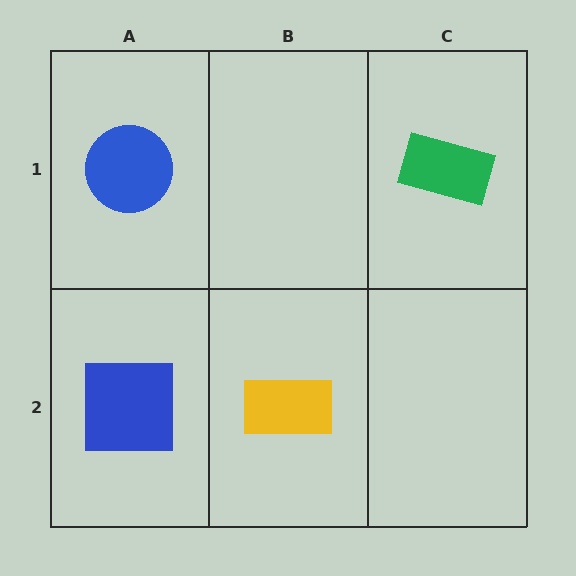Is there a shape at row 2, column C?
No, that cell is empty.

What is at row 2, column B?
A yellow rectangle.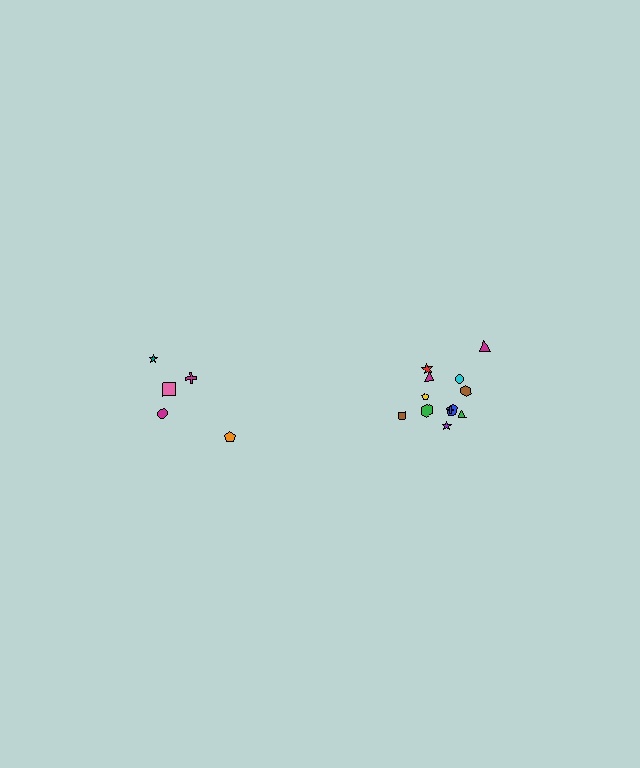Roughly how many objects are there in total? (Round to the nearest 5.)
Roughly 15 objects in total.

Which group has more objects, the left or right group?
The right group.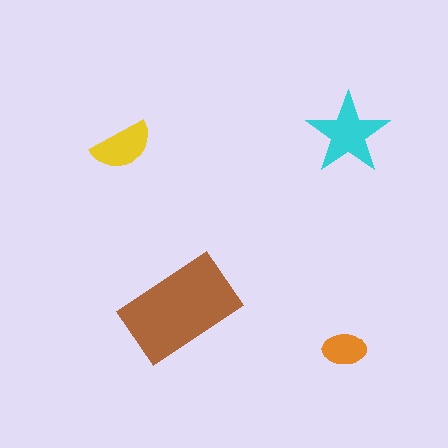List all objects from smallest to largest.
The orange ellipse, the yellow semicircle, the cyan star, the brown rectangle.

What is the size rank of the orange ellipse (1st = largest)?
4th.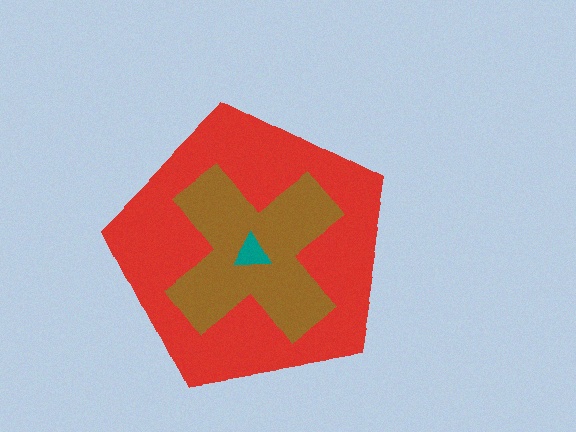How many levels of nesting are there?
3.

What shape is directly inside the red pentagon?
The brown cross.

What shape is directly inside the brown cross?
The teal triangle.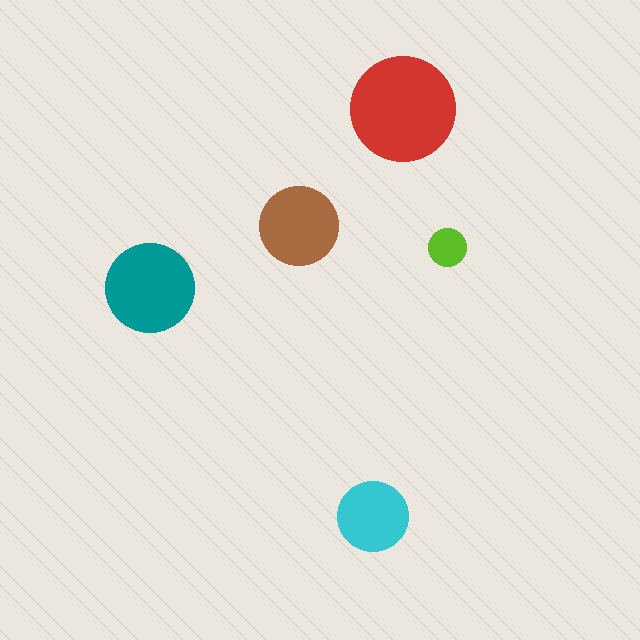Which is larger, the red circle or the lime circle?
The red one.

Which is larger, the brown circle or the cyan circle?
The brown one.